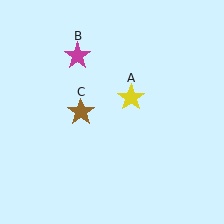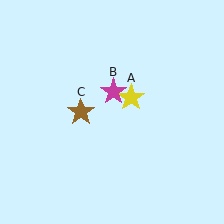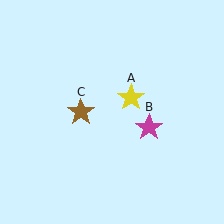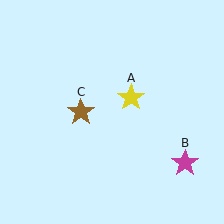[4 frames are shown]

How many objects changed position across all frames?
1 object changed position: magenta star (object B).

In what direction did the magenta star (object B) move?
The magenta star (object B) moved down and to the right.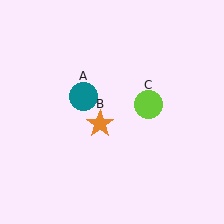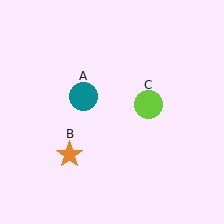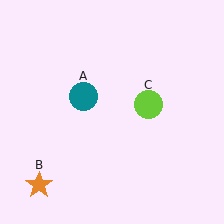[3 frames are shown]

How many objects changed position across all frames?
1 object changed position: orange star (object B).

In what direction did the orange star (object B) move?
The orange star (object B) moved down and to the left.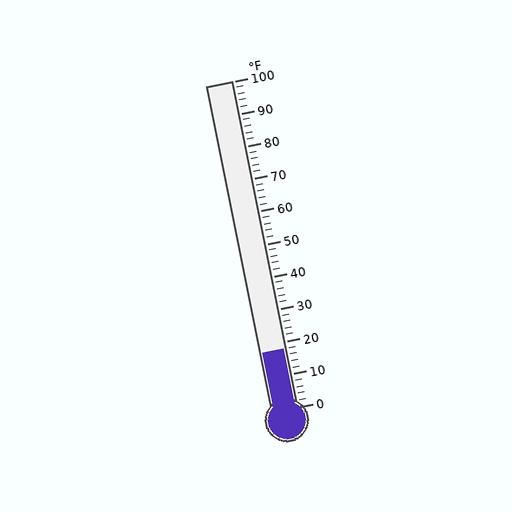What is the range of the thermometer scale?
The thermometer scale ranges from 0°F to 100°F.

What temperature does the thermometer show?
The thermometer shows approximately 18°F.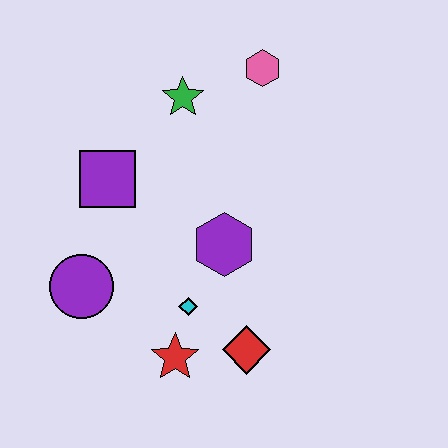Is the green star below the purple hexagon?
No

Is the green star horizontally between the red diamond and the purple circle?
Yes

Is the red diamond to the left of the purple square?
No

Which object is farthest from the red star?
The pink hexagon is farthest from the red star.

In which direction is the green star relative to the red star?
The green star is above the red star.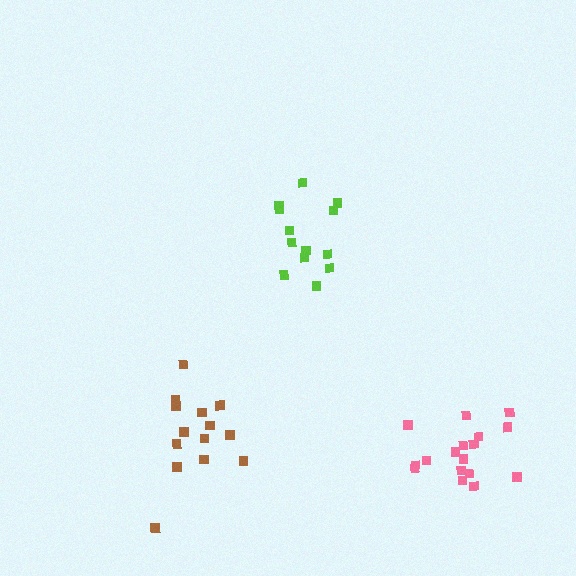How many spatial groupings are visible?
There are 3 spatial groupings.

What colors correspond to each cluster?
The clusters are colored: lime, pink, brown.